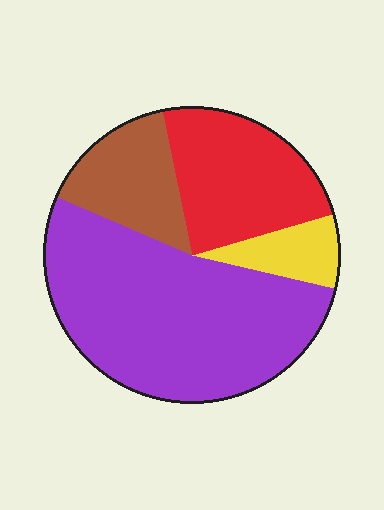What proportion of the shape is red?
Red covers around 25% of the shape.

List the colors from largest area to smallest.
From largest to smallest: purple, red, brown, yellow.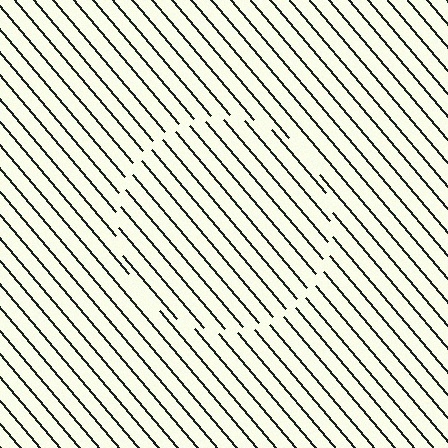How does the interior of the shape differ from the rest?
The interior of the shape contains the same grating, shifted by half a period — the contour is defined by the phase discontinuity where line-ends from the inner and outer gratings abut.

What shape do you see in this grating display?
An illusory circle. The interior of the shape contains the same grating, shifted by half a period — the contour is defined by the phase discontinuity where line-ends from the inner and outer gratings abut.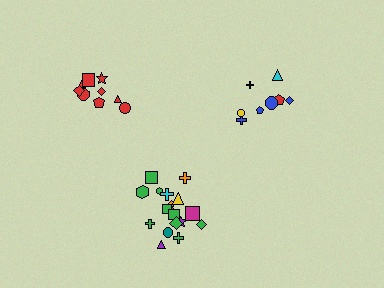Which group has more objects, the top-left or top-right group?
The top-left group.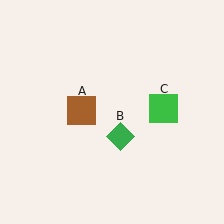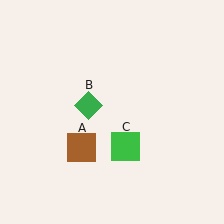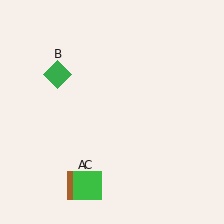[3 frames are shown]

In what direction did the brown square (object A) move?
The brown square (object A) moved down.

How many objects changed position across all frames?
3 objects changed position: brown square (object A), green diamond (object B), green square (object C).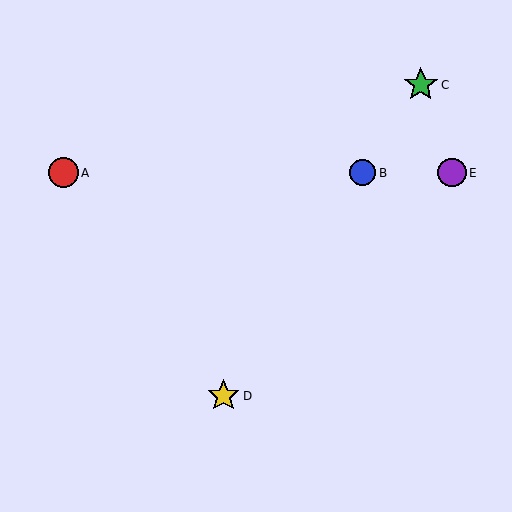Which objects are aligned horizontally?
Objects A, B, E are aligned horizontally.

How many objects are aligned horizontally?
3 objects (A, B, E) are aligned horizontally.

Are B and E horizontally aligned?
Yes, both are at y≈173.